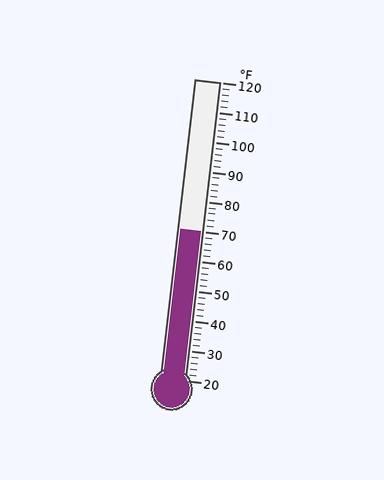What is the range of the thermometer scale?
The thermometer scale ranges from 20°F to 120°F.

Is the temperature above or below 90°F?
The temperature is below 90°F.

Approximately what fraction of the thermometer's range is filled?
The thermometer is filled to approximately 50% of its range.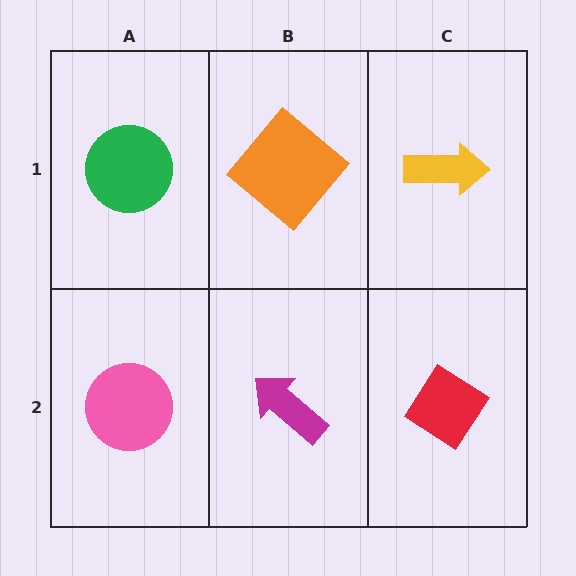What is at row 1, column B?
An orange diamond.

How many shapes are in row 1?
3 shapes.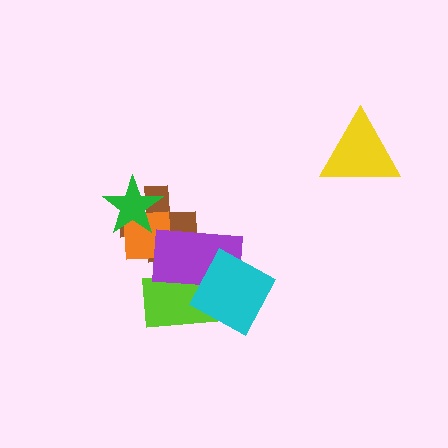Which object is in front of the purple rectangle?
The cyan diamond is in front of the purple rectangle.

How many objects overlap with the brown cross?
3 objects overlap with the brown cross.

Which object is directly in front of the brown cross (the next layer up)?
The orange square is directly in front of the brown cross.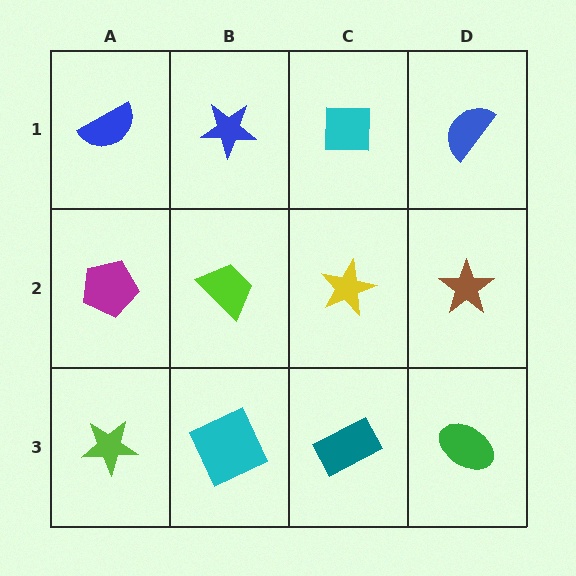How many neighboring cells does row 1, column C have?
3.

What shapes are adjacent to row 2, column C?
A cyan square (row 1, column C), a teal rectangle (row 3, column C), a lime trapezoid (row 2, column B), a brown star (row 2, column D).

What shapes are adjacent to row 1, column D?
A brown star (row 2, column D), a cyan square (row 1, column C).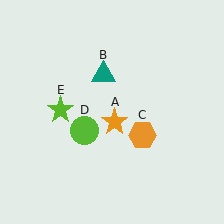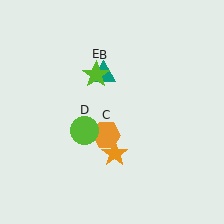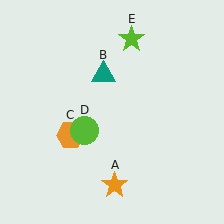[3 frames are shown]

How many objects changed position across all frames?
3 objects changed position: orange star (object A), orange hexagon (object C), lime star (object E).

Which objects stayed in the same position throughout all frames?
Teal triangle (object B) and lime circle (object D) remained stationary.